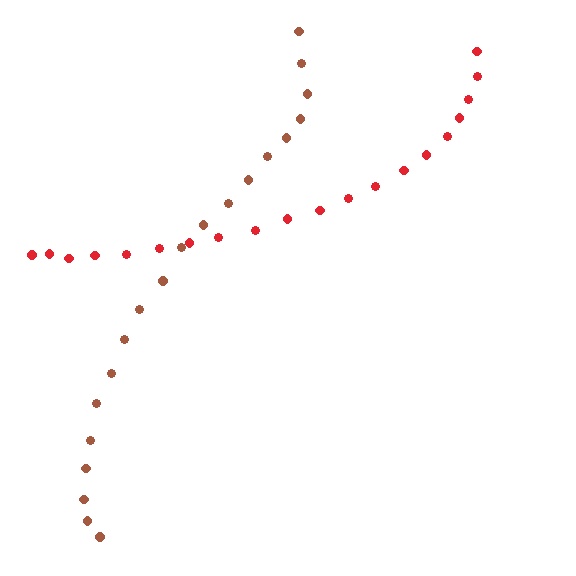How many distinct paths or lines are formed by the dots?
There are 2 distinct paths.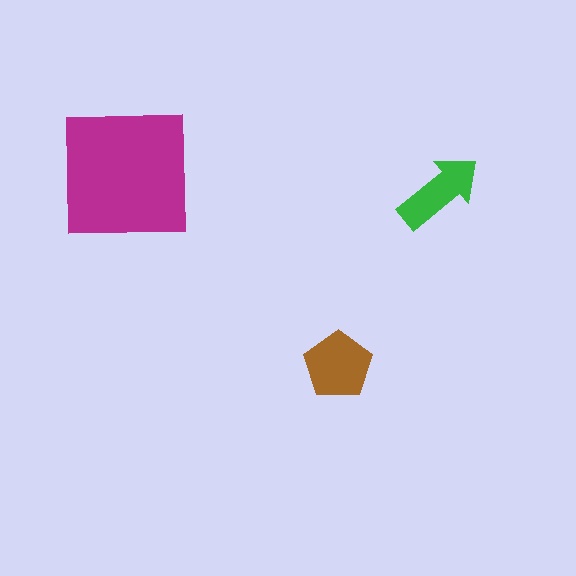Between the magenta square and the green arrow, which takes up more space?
The magenta square.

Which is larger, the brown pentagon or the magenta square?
The magenta square.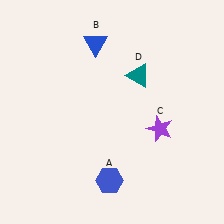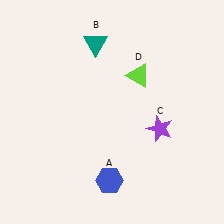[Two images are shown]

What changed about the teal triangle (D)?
In Image 1, D is teal. In Image 2, it changed to lime.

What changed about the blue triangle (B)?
In Image 1, B is blue. In Image 2, it changed to teal.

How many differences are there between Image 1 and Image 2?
There are 2 differences between the two images.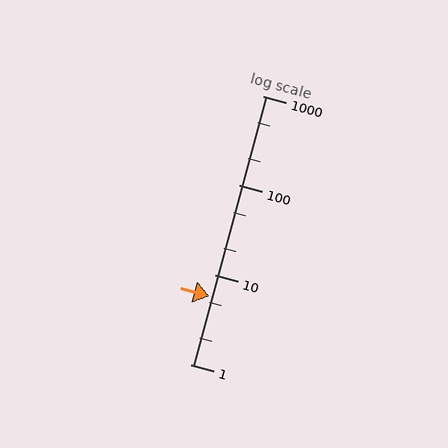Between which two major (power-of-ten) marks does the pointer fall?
The pointer is between 1 and 10.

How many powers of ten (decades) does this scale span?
The scale spans 3 decades, from 1 to 1000.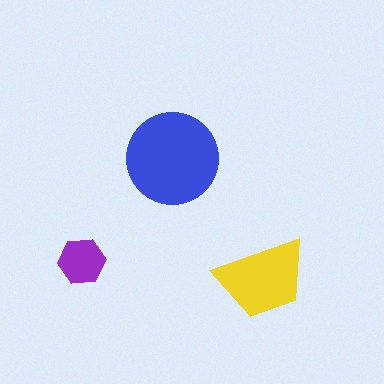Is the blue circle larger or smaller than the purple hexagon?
Larger.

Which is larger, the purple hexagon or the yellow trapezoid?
The yellow trapezoid.